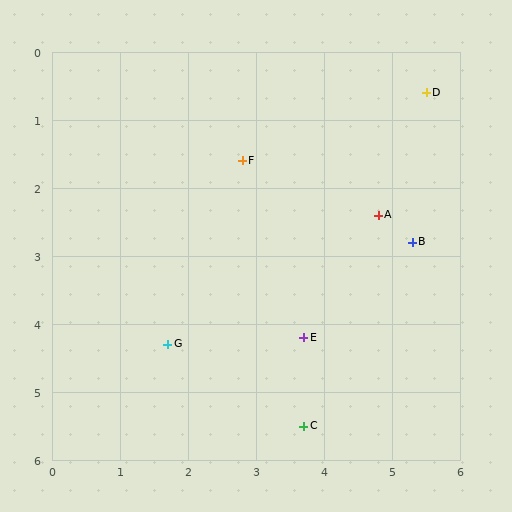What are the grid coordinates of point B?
Point B is at approximately (5.3, 2.8).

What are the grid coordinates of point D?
Point D is at approximately (5.5, 0.6).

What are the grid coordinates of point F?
Point F is at approximately (2.8, 1.6).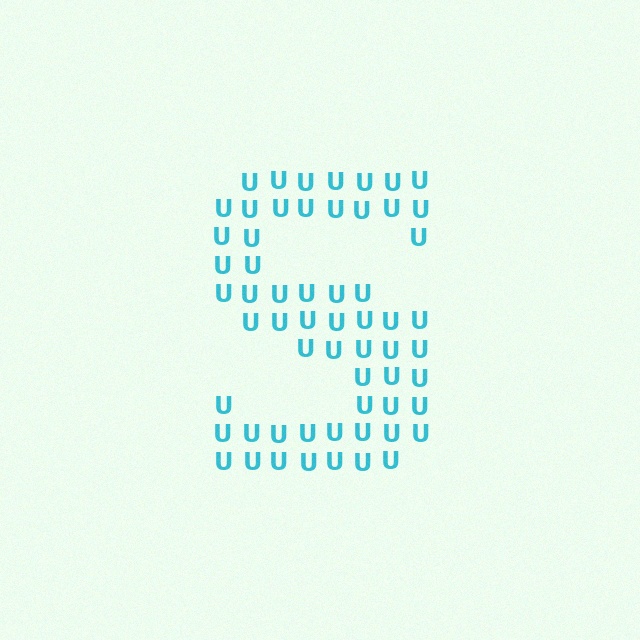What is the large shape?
The large shape is the letter S.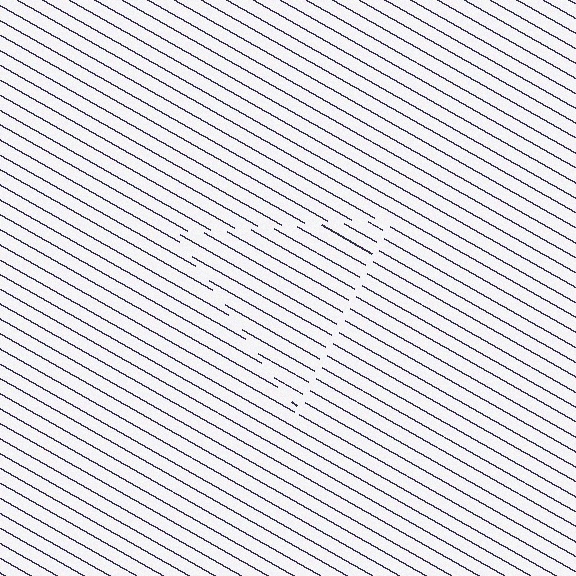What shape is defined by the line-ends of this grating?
An illusory triangle. The interior of the shape contains the same grating, shifted by half a period — the contour is defined by the phase discontinuity where line-ends from the inner and outer gratings abut.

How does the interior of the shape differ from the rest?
The interior of the shape contains the same grating, shifted by half a period — the contour is defined by the phase discontinuity where line-ends from the inner and outer gratings abut.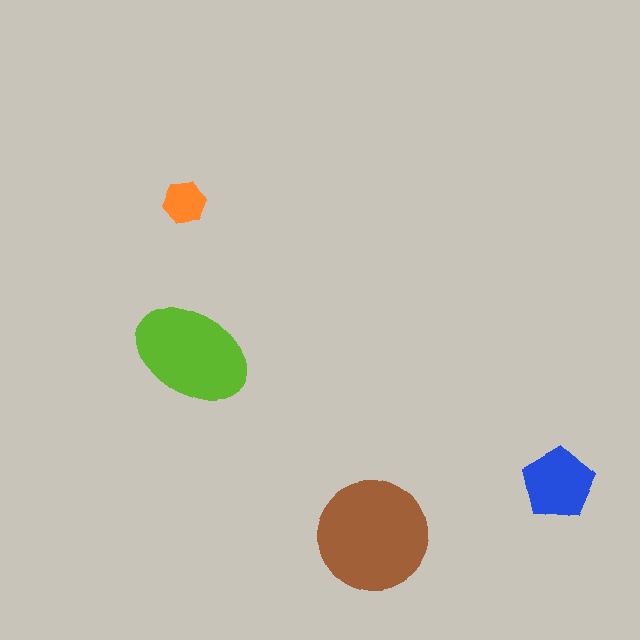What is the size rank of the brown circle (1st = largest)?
1st.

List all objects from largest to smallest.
The brown circle, the lime ellipse, the blue pentagon, the orange hexagon.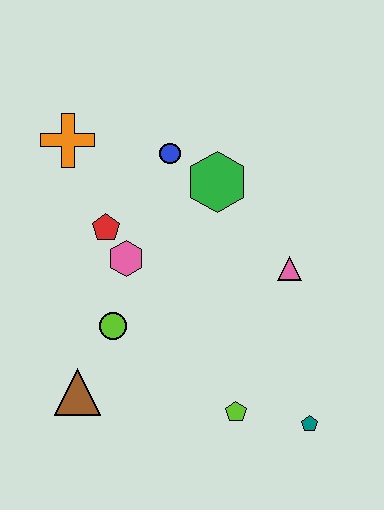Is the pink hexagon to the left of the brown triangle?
No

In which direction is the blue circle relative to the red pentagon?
The blue circle is above the red pentagon.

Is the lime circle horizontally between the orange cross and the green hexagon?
Yes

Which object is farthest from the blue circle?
The teal pentagon is farthest from the blue circle.